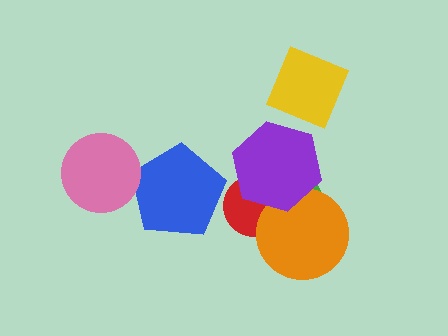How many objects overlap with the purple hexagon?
3 objects overlap with the purple hexagon.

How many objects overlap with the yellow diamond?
0 objects overlap with the yellow diamond.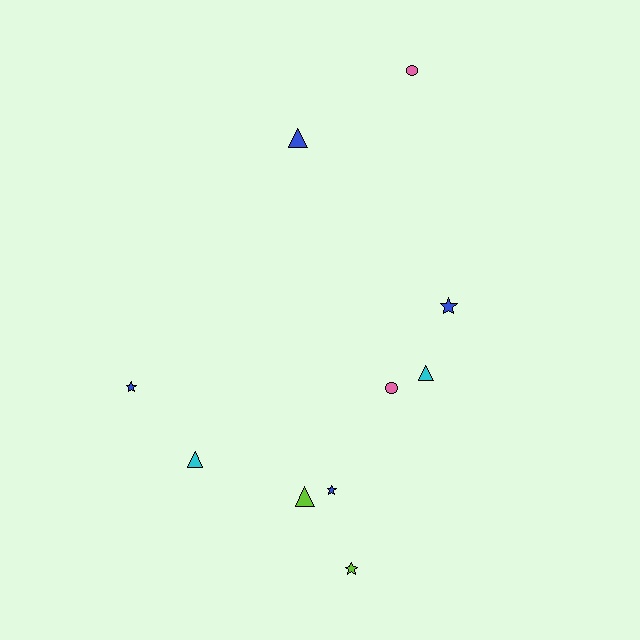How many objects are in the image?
There are 10 objects.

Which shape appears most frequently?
Triangle, with 4 objects.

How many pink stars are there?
There are no pink stars.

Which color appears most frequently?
Blue, with 4 objects.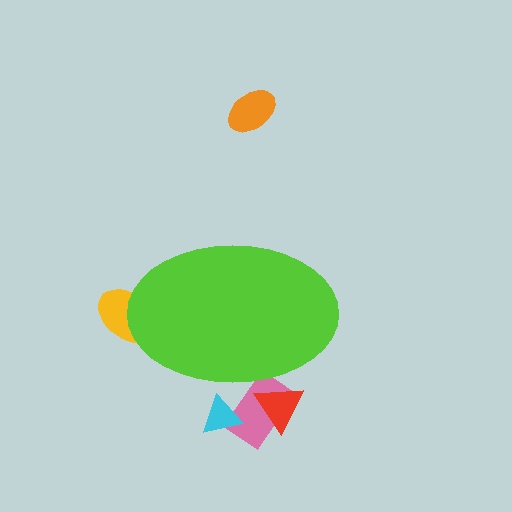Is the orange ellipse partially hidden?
No, the orange ellipse is fully visible.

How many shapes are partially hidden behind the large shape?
4 shapes are partially hidden.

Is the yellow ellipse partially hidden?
Yes, the yellow ellipse is partially hidden behind the lime ellipse.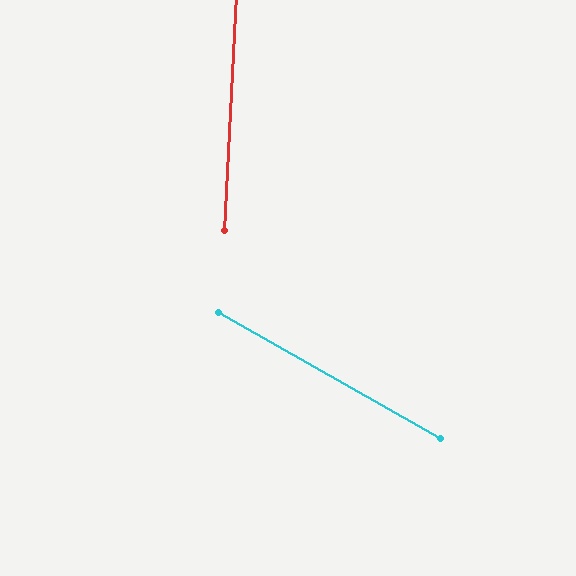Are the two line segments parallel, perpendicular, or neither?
Neither parallel nor perpendicular — they differ by about 63°.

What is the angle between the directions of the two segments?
Approximately 63 degrees.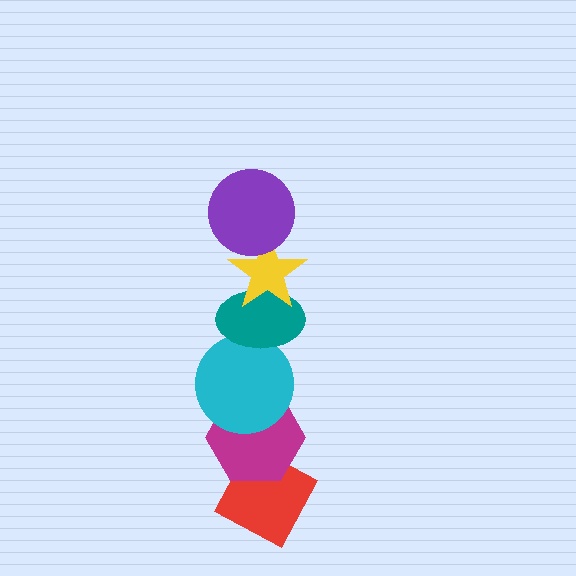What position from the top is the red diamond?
The red diamond is 6th from the top.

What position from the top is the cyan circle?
The cyan circle is 4th from the top.